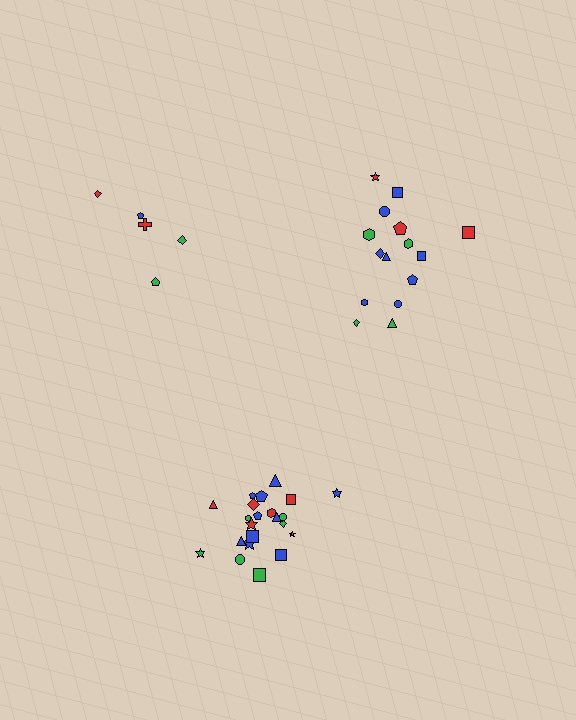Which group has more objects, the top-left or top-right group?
The top-right group.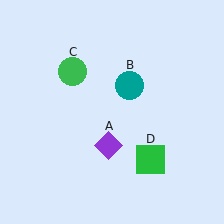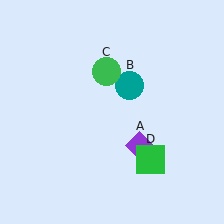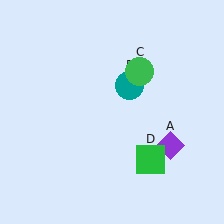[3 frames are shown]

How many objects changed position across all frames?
2 objects changed position: purple diamond (object A), green circle (object C).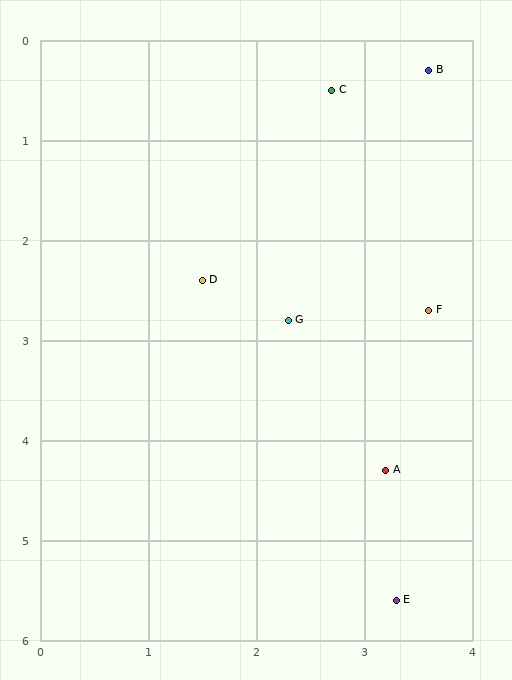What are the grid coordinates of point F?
Point F is at approximately (3.6, 2.7).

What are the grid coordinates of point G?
Point G is at approximately (2.3, 2.8).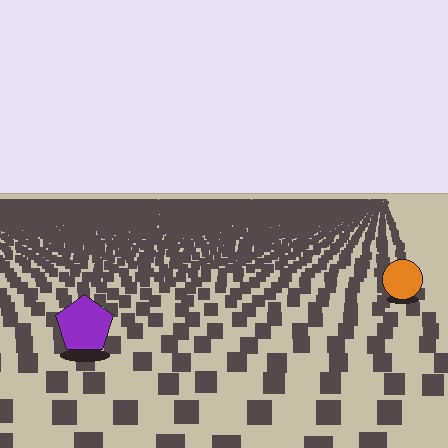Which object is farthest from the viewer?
The orange circle is farthest from the viewer. It appears smaller and the ground texture around it is denser.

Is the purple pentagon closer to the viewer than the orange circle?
Yes. The purple pentagon is closer — you can tell from the texture gradient: the ground texture is coarser near it.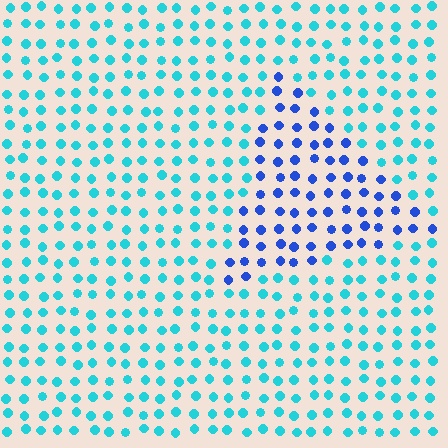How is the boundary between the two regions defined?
The boundary is defined purely by a slight shift in hue (about 44 degrees). Spacing, size, and orientation are identical on both sides.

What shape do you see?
I see a triangle.